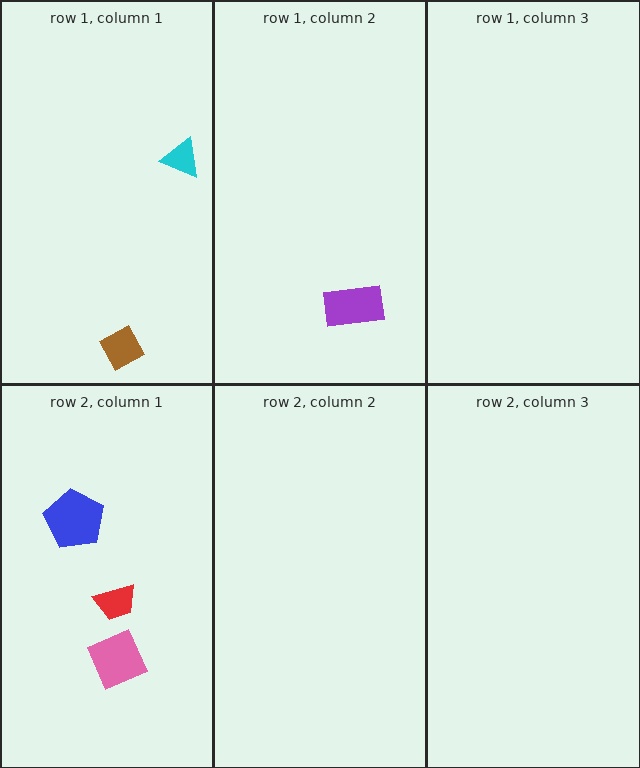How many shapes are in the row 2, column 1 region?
3.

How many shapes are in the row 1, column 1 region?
2.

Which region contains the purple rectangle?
The row 1, column 2 region.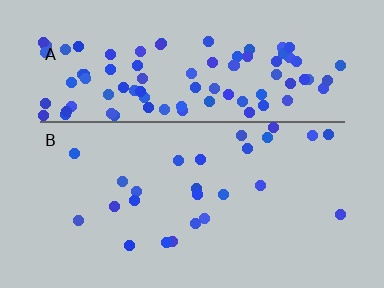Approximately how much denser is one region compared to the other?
Approximately 4.2× — region A over region B.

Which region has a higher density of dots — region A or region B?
A (the top).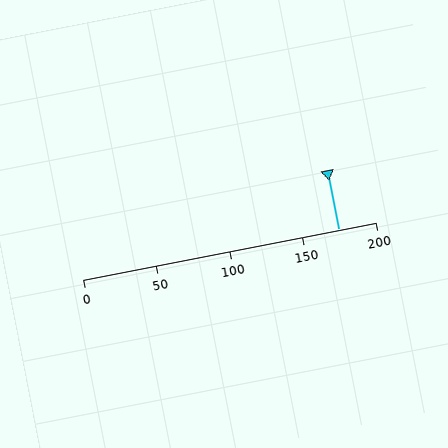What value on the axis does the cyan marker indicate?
The marker indicates approximately 175.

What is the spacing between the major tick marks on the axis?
The major ticks are spaced 50 apart.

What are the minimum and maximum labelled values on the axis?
The axis runs from 0 to 200.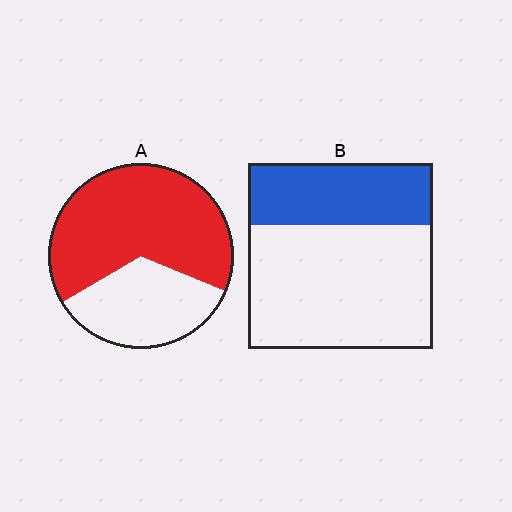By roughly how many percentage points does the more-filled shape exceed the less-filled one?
By roughly 30 percentage points (A over B).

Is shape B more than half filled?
No.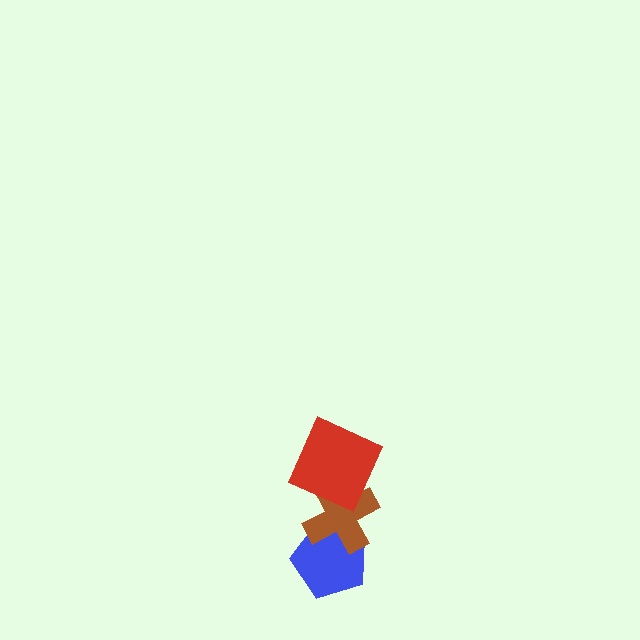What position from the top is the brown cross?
The brown cross is 2nd from the top.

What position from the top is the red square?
The red square is 1st from the top.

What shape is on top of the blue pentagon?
The brown cross is on top of the blue pentagon.